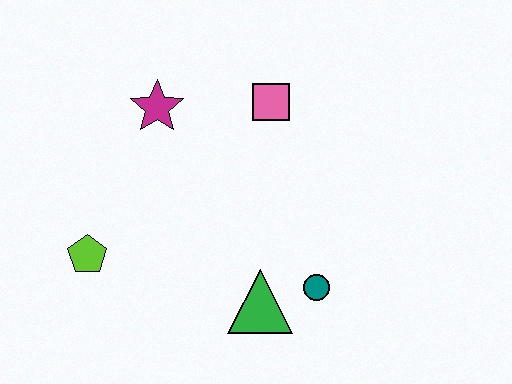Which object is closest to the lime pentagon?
The magenta star is closest to the lime pentagon.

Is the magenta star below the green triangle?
No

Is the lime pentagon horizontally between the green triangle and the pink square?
No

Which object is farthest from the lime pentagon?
The pink square is farthest from the lime pentagon.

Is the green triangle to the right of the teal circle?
No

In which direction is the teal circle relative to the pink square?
The teal circle is below the pink square.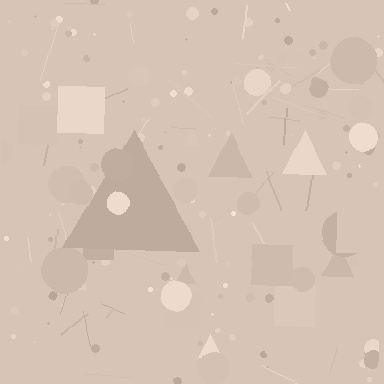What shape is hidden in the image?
A triangle is hidden in the image.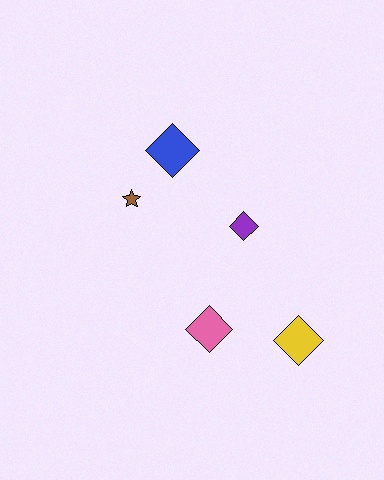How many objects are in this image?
There are 5 objects.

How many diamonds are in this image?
There are 4 diamonds.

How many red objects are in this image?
There are no red objects.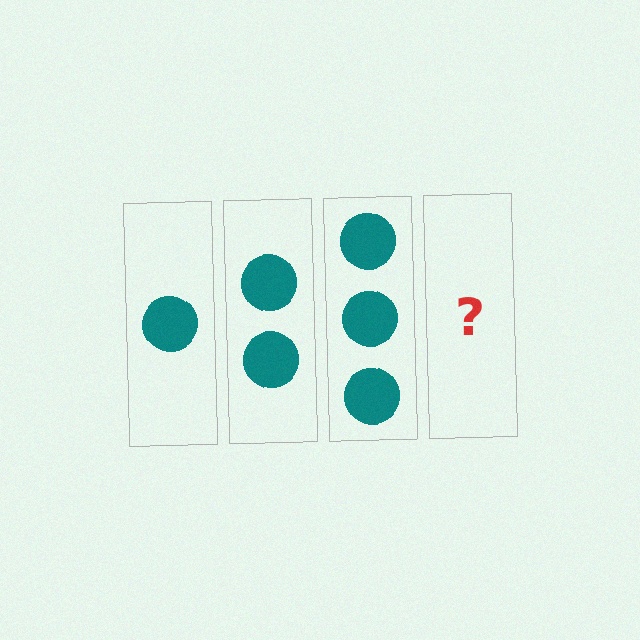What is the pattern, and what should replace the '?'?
The pattern is that each step adds one more circle. The '?' should be 4 circles.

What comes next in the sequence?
The next element should be 4 circles.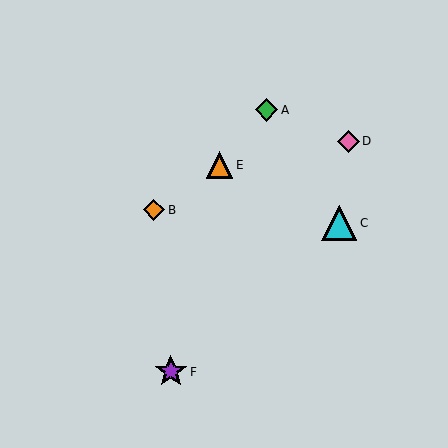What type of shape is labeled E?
Shape E is an orange triangle.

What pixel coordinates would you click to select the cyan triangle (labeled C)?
Click at (339, 223) to select the cyan triangle C.